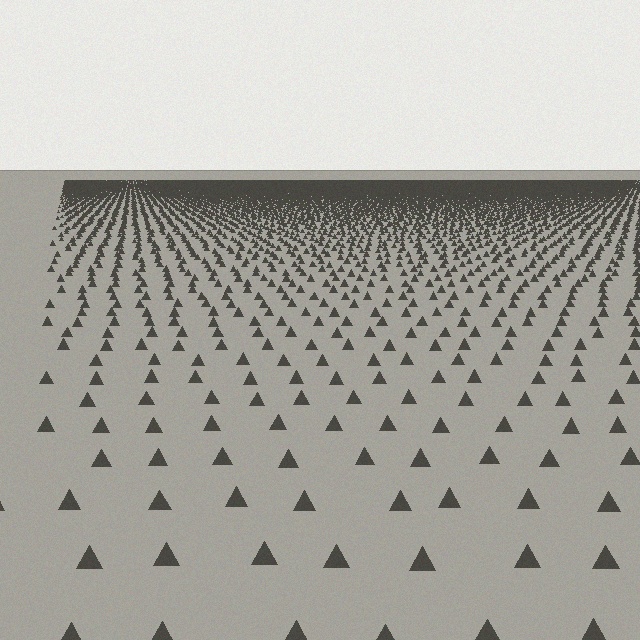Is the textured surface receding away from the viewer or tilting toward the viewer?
The surface is receding away from the viewer. Texture elements get smaller and denser toward the top.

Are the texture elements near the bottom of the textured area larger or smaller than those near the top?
Larger. Near the bottom, elements are closer to the viewer and appear at a bigger on-screen size.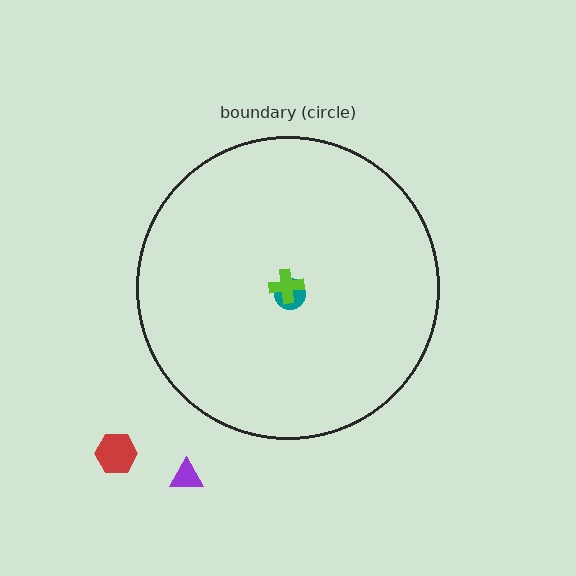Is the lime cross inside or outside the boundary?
Inside.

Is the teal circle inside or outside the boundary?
Inside.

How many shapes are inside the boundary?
2 inside, 2 outside.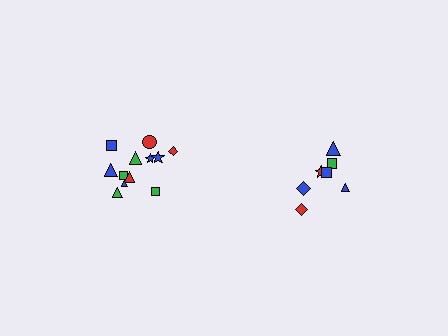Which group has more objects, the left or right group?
The left group.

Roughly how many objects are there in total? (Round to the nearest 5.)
Roughly 20 objects in total.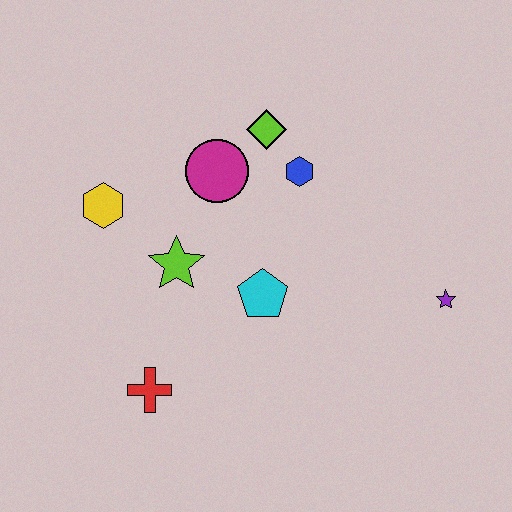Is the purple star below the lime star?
Yes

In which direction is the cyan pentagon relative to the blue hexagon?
The cyan pentagon is below the blue hexagon.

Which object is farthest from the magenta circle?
The purple star is farthest from the magenta circle.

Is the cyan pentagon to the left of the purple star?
Yes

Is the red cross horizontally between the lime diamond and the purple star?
No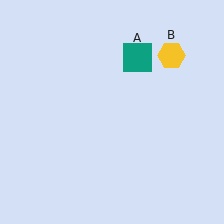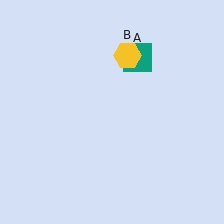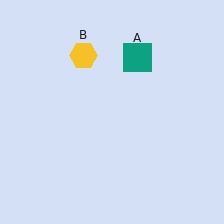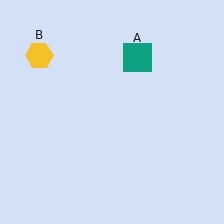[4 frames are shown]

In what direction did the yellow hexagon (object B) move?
The yellow hexagon (object B) moved left.